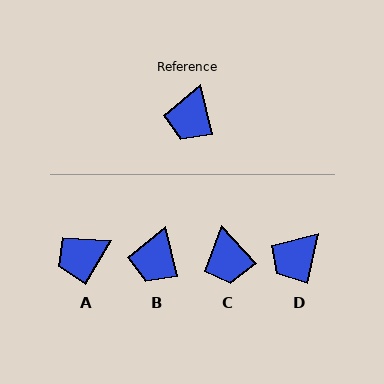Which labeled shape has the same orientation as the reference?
B.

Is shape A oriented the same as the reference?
No, it is off by about 44 degrees.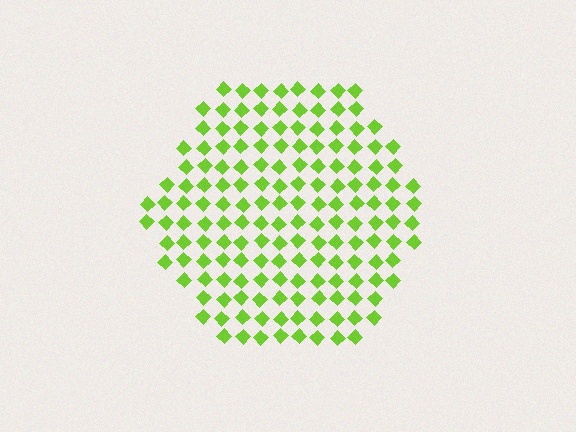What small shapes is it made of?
It is made of small diamonds.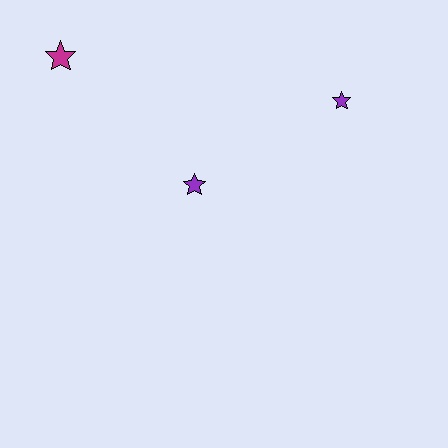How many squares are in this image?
There are no squares.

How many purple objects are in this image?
There are 2 purple objects.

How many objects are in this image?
There are 3 objects.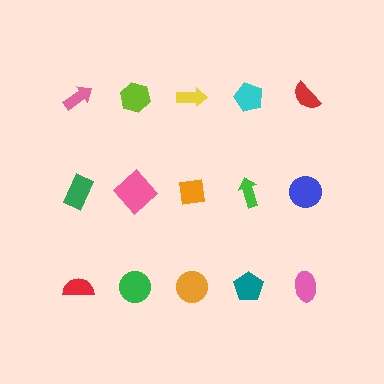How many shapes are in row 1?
5 shapes.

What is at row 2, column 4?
A green arrow.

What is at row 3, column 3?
An orange circle.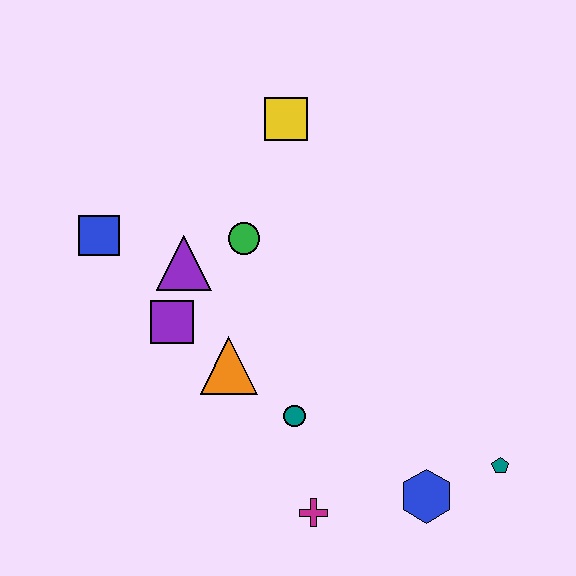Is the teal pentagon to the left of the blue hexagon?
No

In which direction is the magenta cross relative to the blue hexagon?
The magenta cross is to the left of the blue hexagon.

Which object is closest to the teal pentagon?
The blue hexagon is closest to the teal pentagon.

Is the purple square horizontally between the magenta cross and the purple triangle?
No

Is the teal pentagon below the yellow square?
Yes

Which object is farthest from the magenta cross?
The yellow square is farthest from the magenta cross.